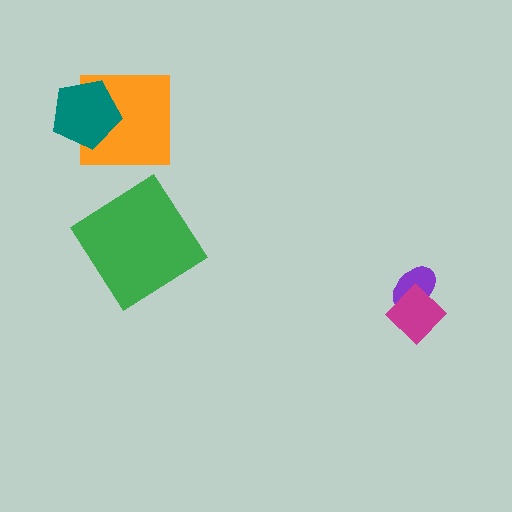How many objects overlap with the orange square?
1 object overlaps with the orange square.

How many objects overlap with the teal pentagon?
1 object overlaps with the teal pentagon.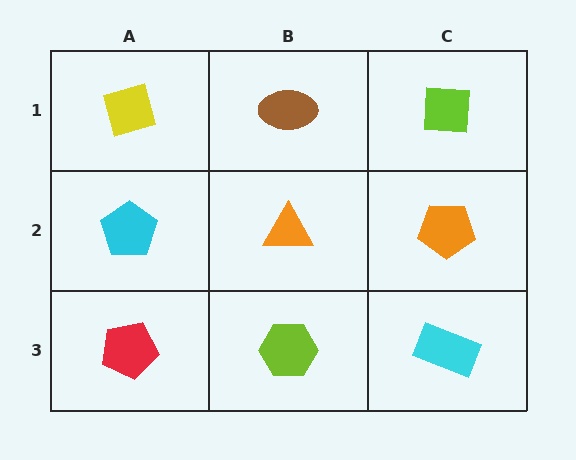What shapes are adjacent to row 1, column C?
An orange pentagon (row 2, column C), a brown ellipse (row 1, column B).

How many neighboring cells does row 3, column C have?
2.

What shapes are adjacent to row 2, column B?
A brown ellipse (row 1, column B), a lime hexagon (row 3, column B), a cyan pentagon (row 2, column A), an orange pentagon (row 2, column C).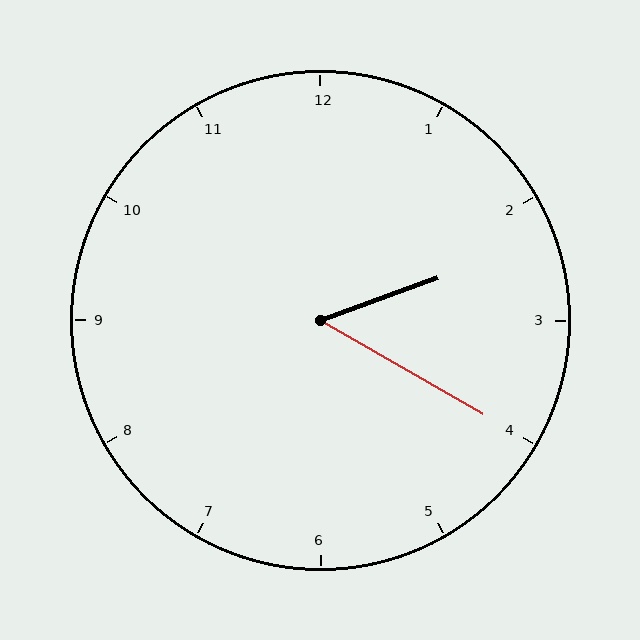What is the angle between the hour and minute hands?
Approximately 50 degrees.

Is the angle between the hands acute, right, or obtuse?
It is acute.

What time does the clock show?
2:20.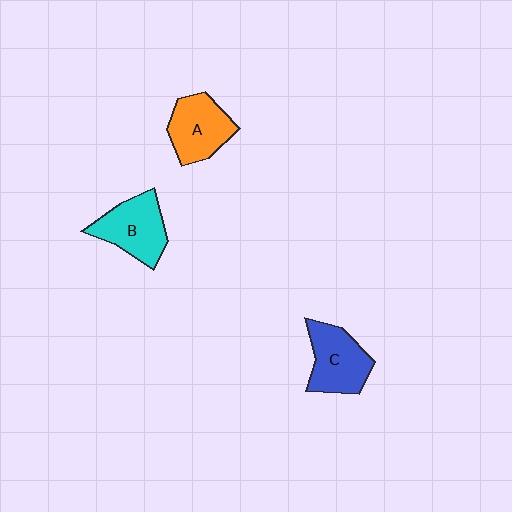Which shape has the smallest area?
Shape A (orange).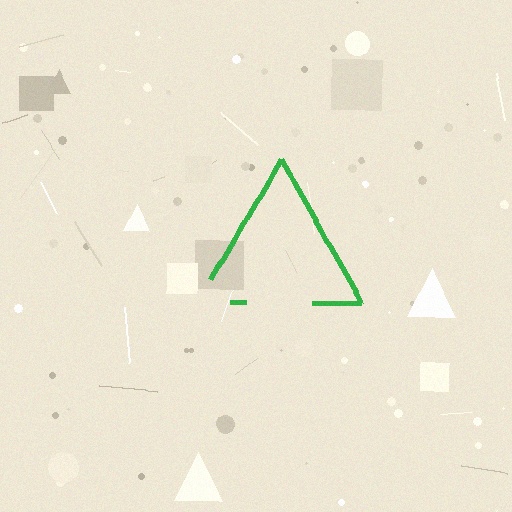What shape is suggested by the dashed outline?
The dashed outline suggests a triangle.